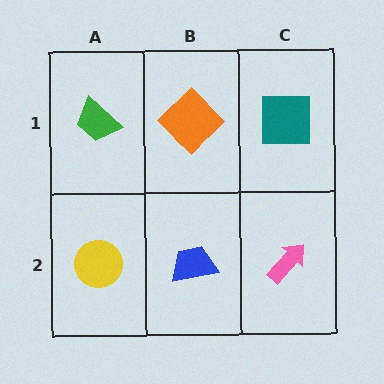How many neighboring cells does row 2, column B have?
3.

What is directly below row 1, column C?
A pink arrow.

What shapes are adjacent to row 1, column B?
A blue trapezoid (row 2, column B), a green trapezoid (row 1, column A), a teal square (row 1, column C).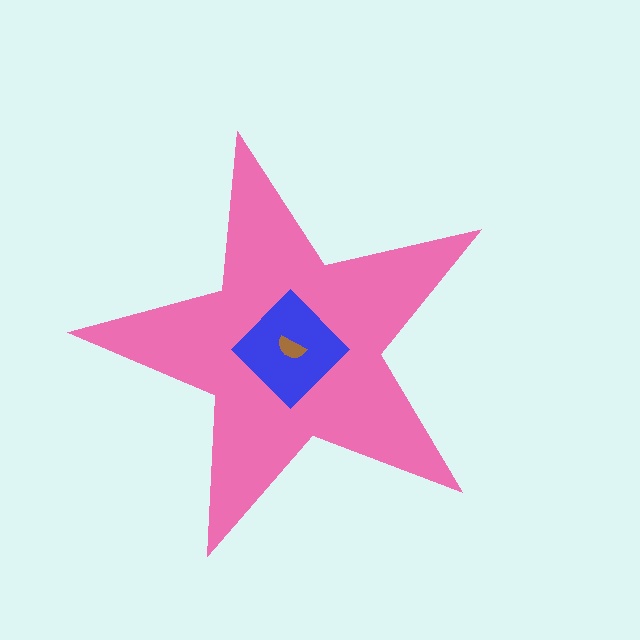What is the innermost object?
The brown semicircle.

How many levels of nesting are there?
3.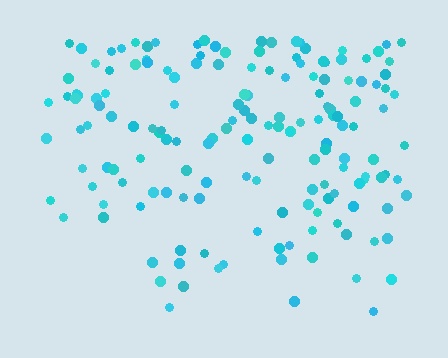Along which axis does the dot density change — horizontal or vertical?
Vertical.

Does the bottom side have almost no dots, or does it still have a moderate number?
Still a moderate number, just noticeably fewer than the top.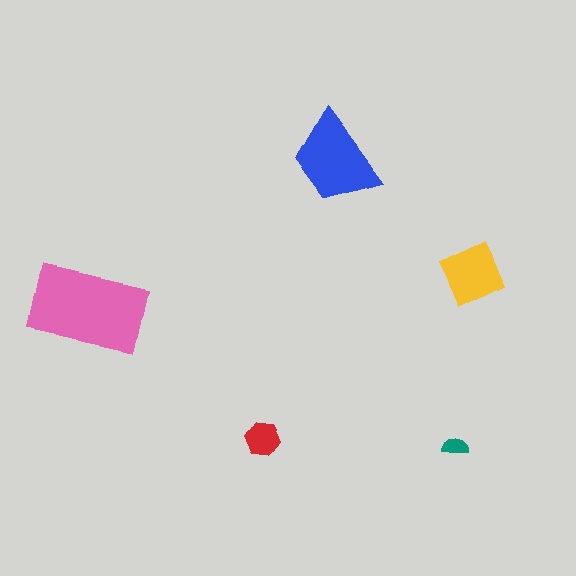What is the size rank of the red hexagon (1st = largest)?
4th.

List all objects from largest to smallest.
The pink rectangle, the blue trapezoid, the yellow diamond, the red hexagon, the teal semicircle.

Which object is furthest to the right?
The yellow diamond is rightmost.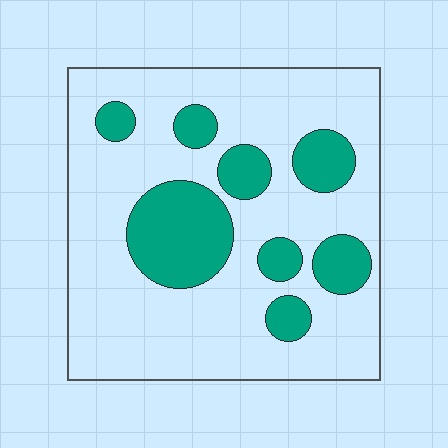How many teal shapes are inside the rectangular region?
8.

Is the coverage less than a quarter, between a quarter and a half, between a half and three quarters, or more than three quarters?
Less than a quarter.